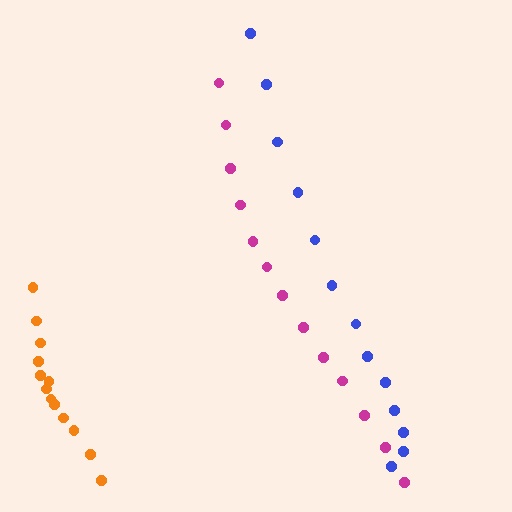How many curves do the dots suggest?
There are 3 distinct paths.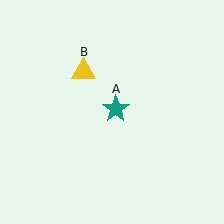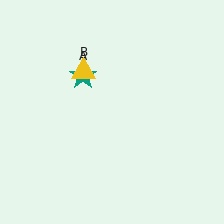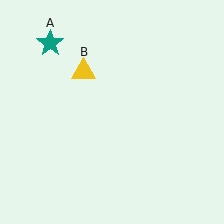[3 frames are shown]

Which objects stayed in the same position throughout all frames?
Yellow triangle (object B) remained stationary.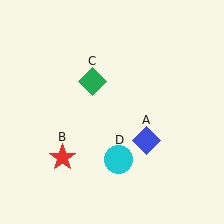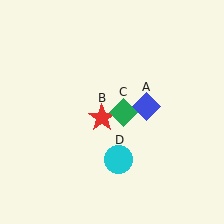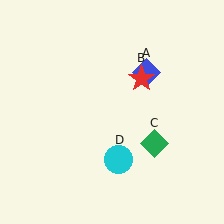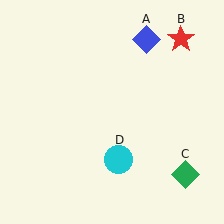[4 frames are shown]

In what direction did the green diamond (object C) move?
The green diamond (object C) moved down and to the right.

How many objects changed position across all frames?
3 objects changed position: blue diamond (object A), red star (object B), green diamond (object C).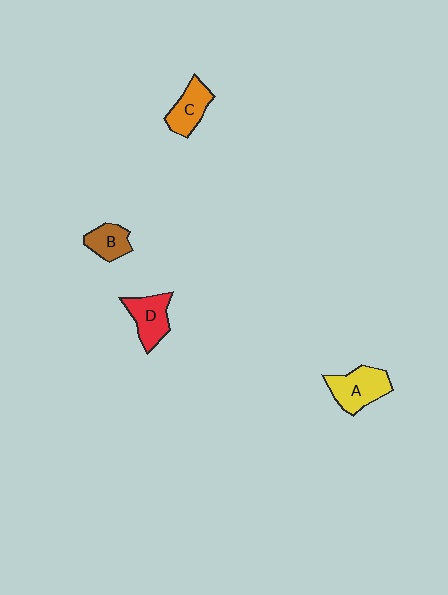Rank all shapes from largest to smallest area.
From largest to smallest: A (yellow), D (red), C (orange), B (brown).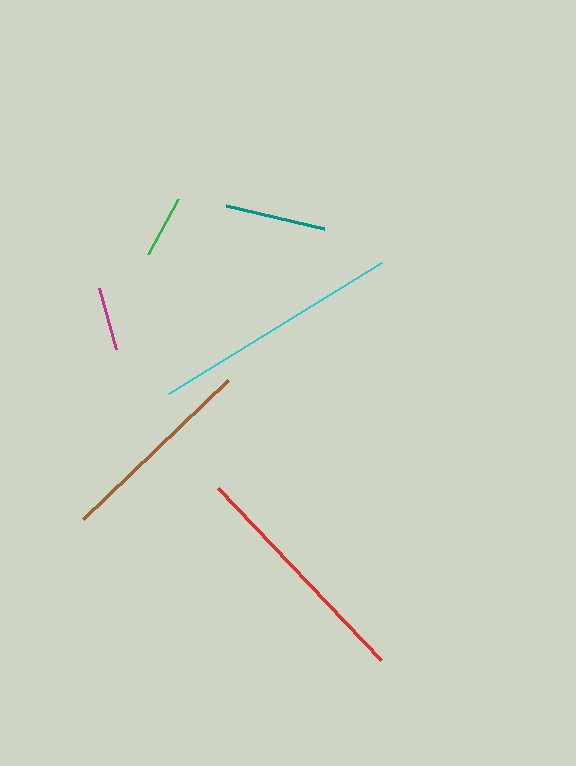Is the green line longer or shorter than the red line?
The red line is longer than the green line.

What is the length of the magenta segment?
The magenta segment is approximately 64 pixels long.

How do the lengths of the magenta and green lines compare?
The magenta and green lines are approximately the same length.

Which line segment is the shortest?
The green line is the shortest at approximately 62 pixels.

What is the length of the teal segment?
The teal segment is approximately 101 pixels long.